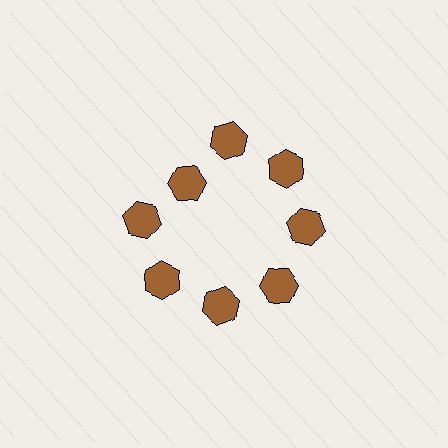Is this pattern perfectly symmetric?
No. The 8 brown hexagons are arranged in a ring, but one element near the 10 o'clock position is pulled inward toward the center, breaking the 8-fold rotational symmetry.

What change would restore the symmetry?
The symmetry would be restored by moving it outward, back onto the ring so that all 8 hexagons sit at equal angles and equal distance from the center.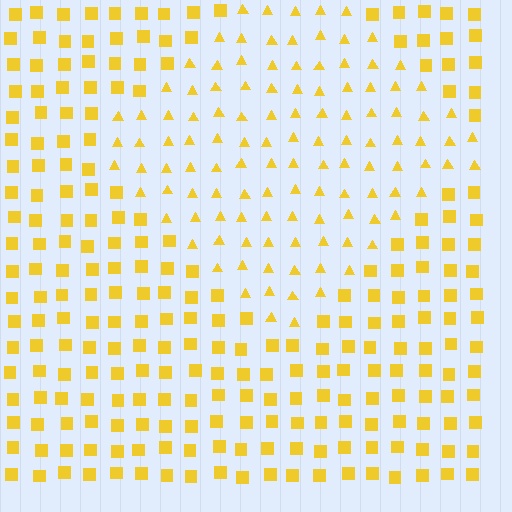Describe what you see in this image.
The image is filled with small yellow elements arranged in a uniform grid. A diamond-shaped region contains triangles, while the surrounding area contains squares. The boundary is defined purely by the change in element shape.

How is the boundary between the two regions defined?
The boundary is defined by a change in element shape: triangles inside vs. squares outside. All elements share the same color and spacing.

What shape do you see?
I see a diamond.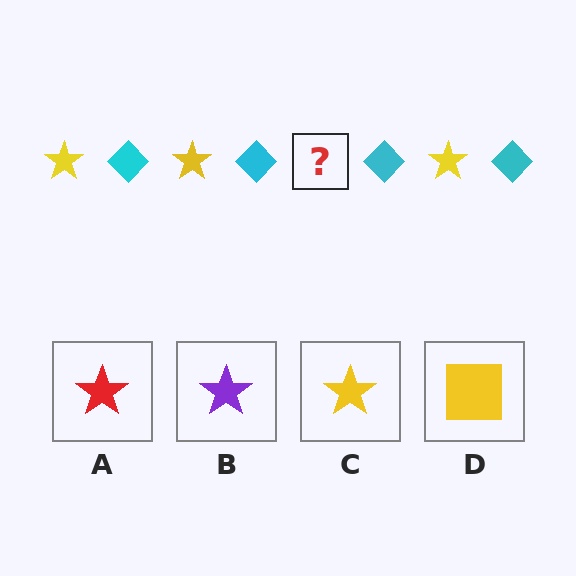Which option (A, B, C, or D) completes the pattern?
C.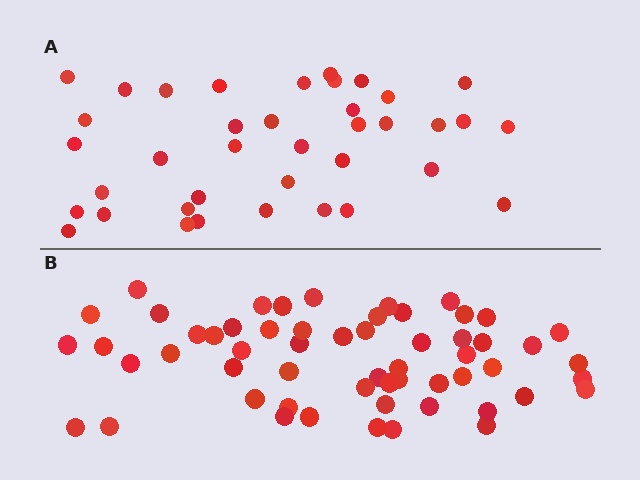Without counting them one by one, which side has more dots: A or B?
Region B (the bottom region) has more dots.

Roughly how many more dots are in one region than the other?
Region B has approximately 20 more dots than region A.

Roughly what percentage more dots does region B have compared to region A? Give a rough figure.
About 50% more.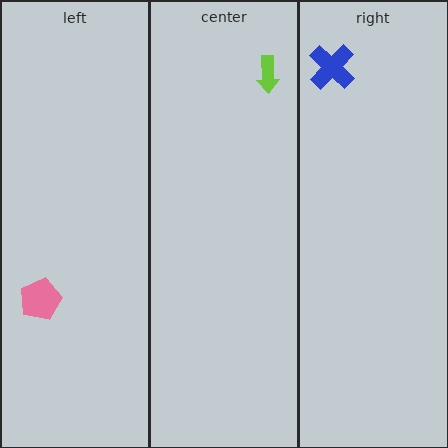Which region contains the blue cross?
The right region.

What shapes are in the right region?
The blue cross.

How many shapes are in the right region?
1.